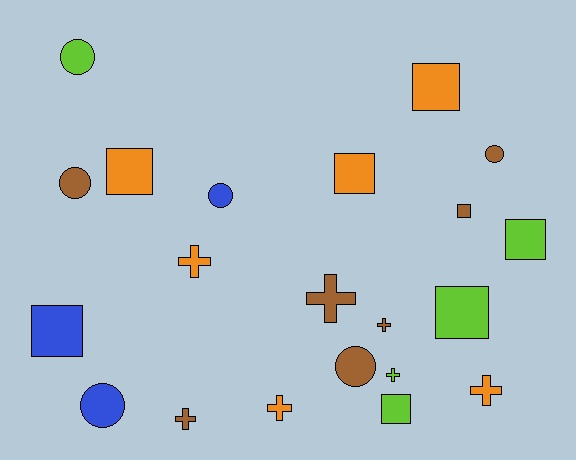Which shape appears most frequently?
Square, with 8 objects.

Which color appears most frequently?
Brown, with 7 objects.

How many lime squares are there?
There are 3 lime squares.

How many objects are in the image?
There are 21 objects.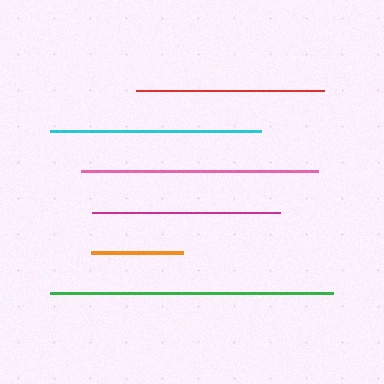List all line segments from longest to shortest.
From longest to shortest: green, pink, cyan, magenta, red, orange.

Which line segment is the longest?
The green line is the longest at approximately 284 pixels.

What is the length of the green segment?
The green segment is approximately 284 pixels long.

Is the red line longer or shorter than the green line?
The green line is longer than the red line.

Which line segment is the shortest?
The orange line is the shortest at approximately 91 pixels.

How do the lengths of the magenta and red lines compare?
The magenta and red lines are approximately the same length.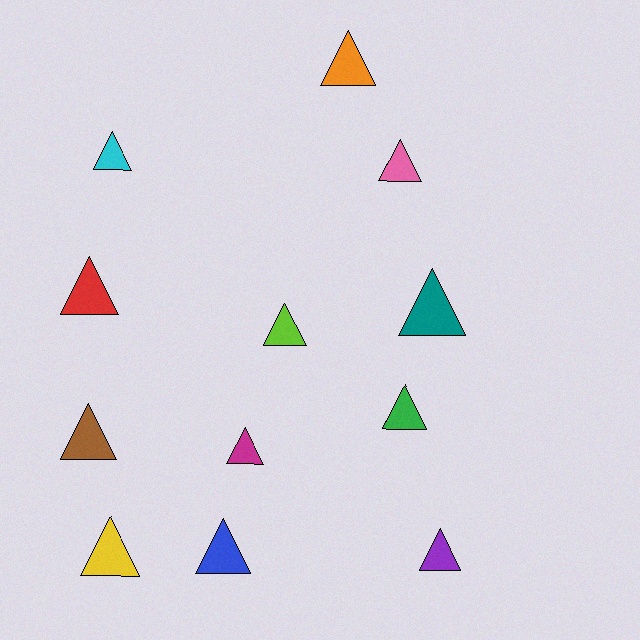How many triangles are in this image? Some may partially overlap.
There are 12 triangles.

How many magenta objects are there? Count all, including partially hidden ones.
There is 1 magenta object.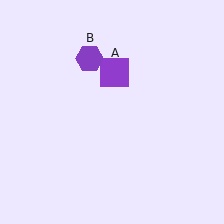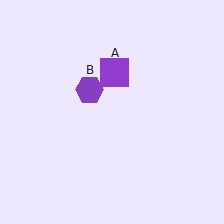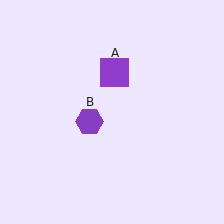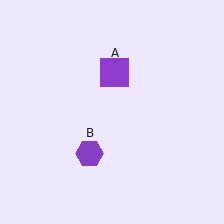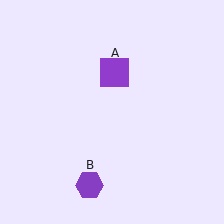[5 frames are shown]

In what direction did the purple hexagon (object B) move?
The purple hexagon (object B) moved down.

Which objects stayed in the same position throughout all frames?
Purple square (object A) remained stationary.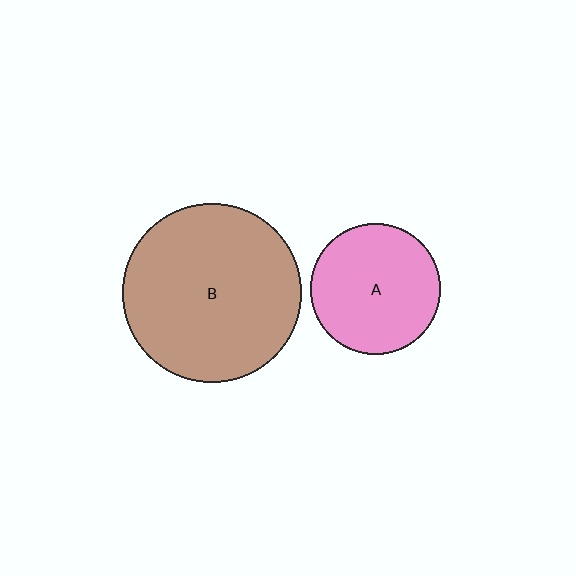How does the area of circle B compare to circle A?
Approximately 1.9 times.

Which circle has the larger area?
Circle B (brown).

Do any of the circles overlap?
No, none of the circles overlap.